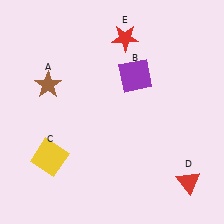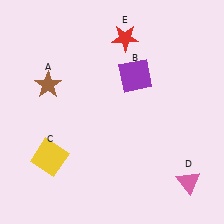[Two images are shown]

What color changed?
The triangle (D) changed from red in Image 1 to pink in Image 2.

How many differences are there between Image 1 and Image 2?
There is 1 difference between the two images.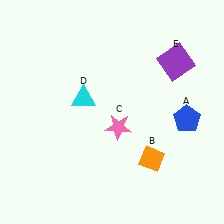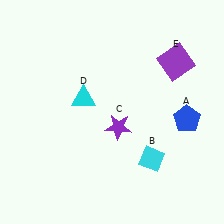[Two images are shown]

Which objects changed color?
B changed from orange to cyan. C changed from pink to purple.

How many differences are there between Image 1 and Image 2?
There are 2 differences between the two images.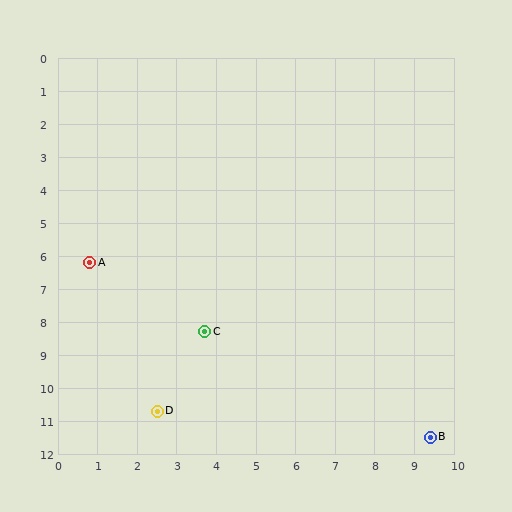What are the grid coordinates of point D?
Point D is at approximately (2.5, 10.7).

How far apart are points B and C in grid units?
Points B and C are about 6.5 grid units apart.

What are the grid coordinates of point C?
Point C is at approximately (3.7, 8.3).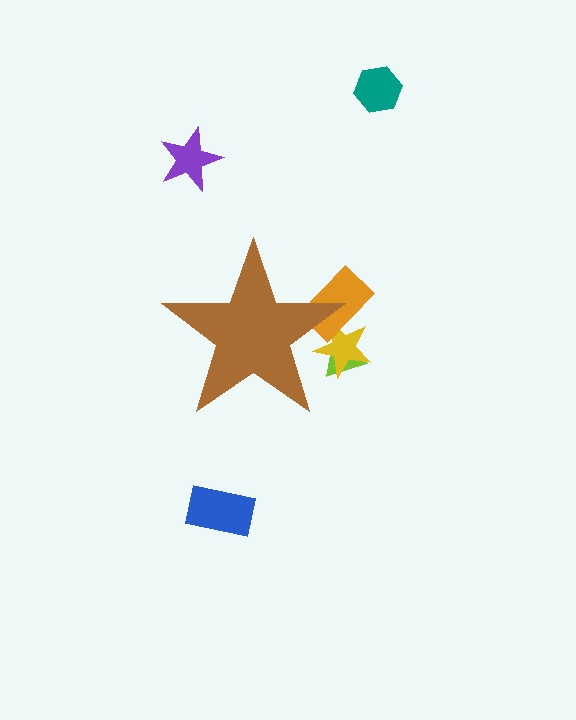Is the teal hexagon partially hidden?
No, the teal hexagon is fully visible.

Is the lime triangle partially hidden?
Yes, the lime triangle is partially hidden behind the brown star.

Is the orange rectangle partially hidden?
Yes, the orange rectangle is partially hidden behind the brown star.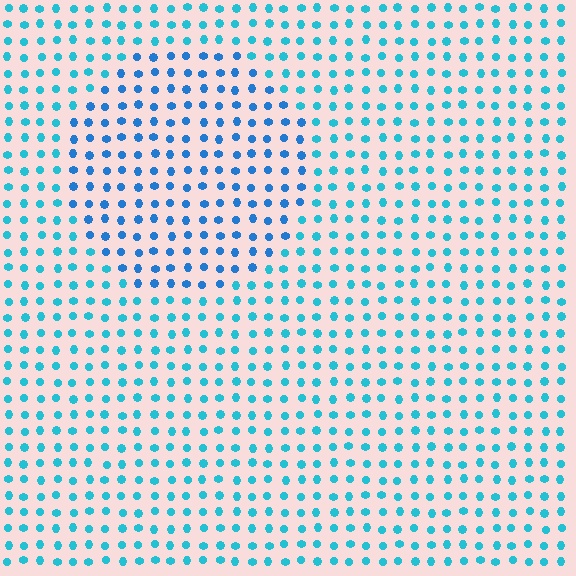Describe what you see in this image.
The image is filled with small cyan elements in a uniform arrangement. A circle-shaped region is visible where the elements are tinted to a slightly different hue, forming a subtle color boundary.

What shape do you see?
I see a circle.